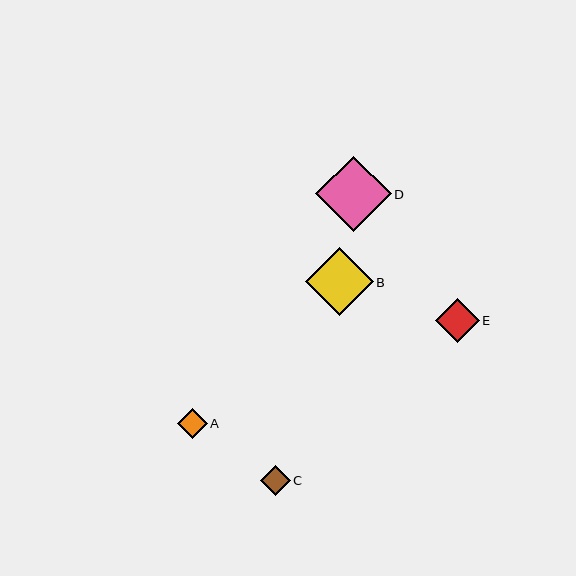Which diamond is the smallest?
Diamond C is the smallest with a size of approximately 30 pixels.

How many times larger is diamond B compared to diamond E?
Diamond B is approximately 1.6 times the size of diamond E.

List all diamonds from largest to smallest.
From largest to smallest: D, B, E, A, C.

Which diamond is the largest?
Diamond D is the largest with a size of approximately 75 pixels.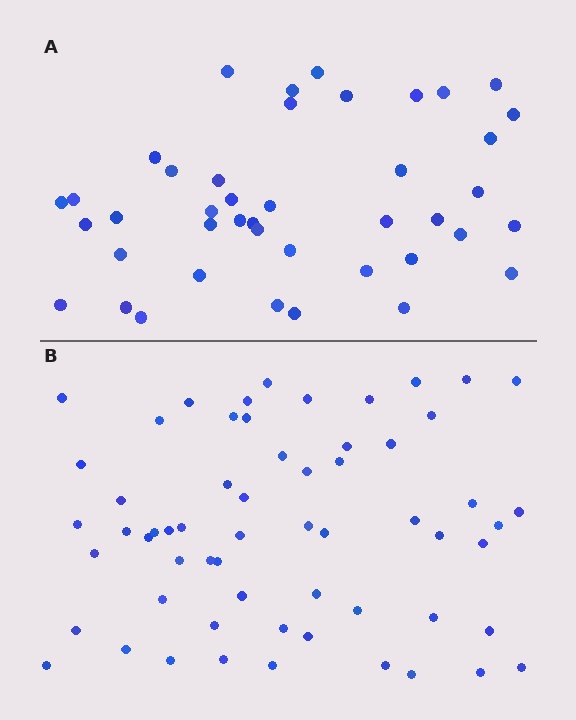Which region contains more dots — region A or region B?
Region B (the bottom region) has more dots.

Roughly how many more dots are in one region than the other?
Region B has approximately 20 more dots than region A.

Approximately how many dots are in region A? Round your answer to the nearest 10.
About 40 dots. (The exact count is 42, which rounds to 40.)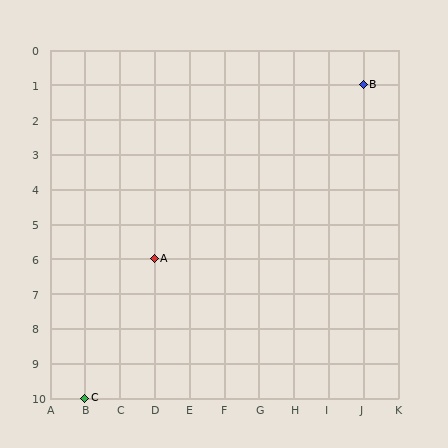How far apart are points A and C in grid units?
Points A and C are 2 columns and 4 rows apart (about 4.5 grid units diagonally).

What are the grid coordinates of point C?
Point C is at grid coordinates (B, 10).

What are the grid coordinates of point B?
Point B is at grid coordinates (J, 1).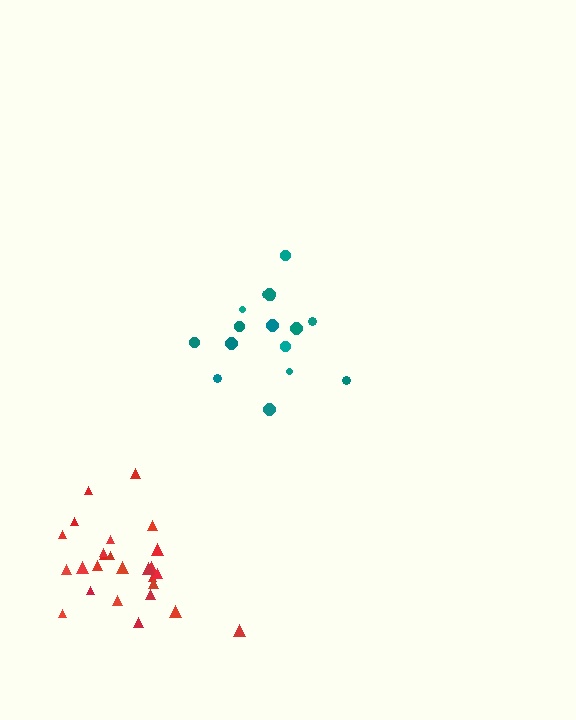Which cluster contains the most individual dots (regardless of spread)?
Red (26).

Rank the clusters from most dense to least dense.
red, teal.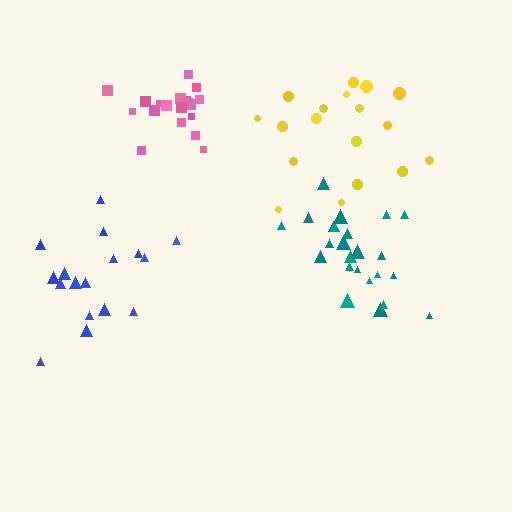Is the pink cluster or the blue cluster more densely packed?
Pink.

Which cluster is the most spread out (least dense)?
Yellow.